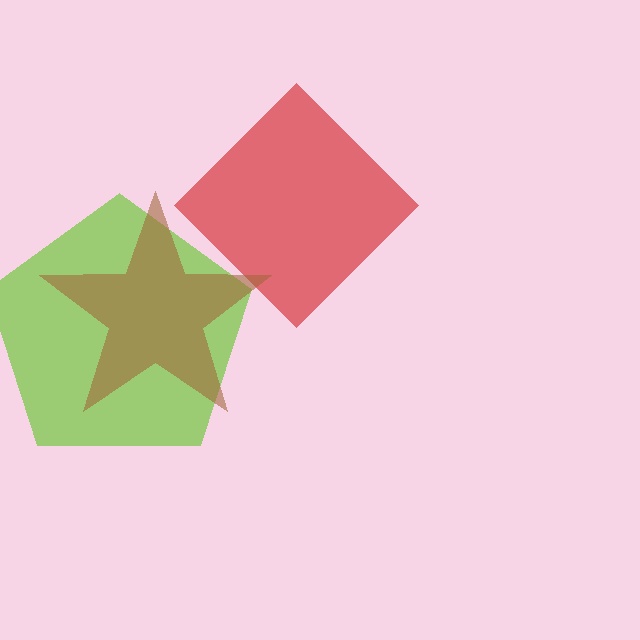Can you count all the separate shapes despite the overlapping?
Yes, there are 3 separate shapes.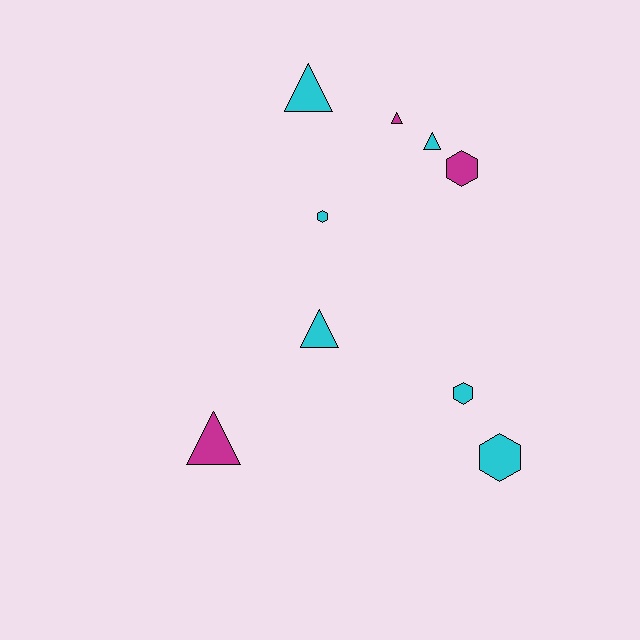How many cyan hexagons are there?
There are 3 cyan hexagons.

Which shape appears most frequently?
Triangle, with 5 objects.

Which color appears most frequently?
Cyan, with 6 objects.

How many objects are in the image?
There are 9 objects.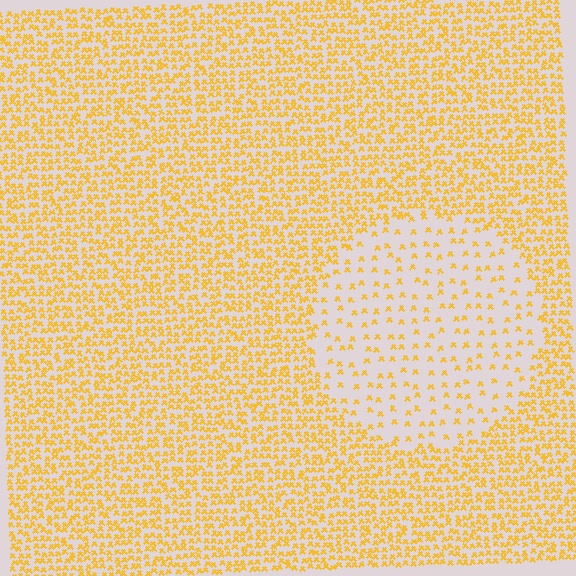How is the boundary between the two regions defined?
The boundary is defined by a change in element density (approximately 3.0x ratio). All elements are the same color, size, and shape.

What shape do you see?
I see a circle.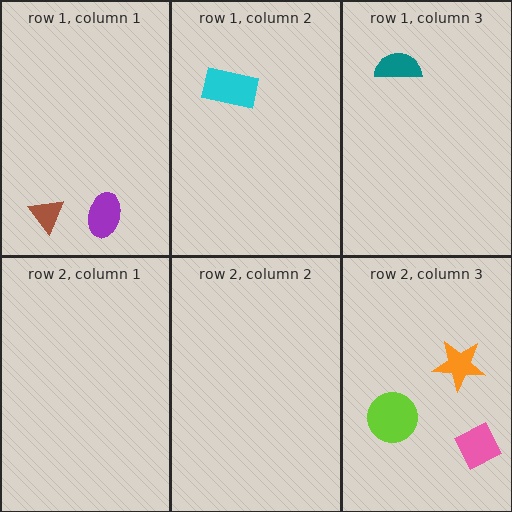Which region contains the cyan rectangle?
The row 1, column 2 region.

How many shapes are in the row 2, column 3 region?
3.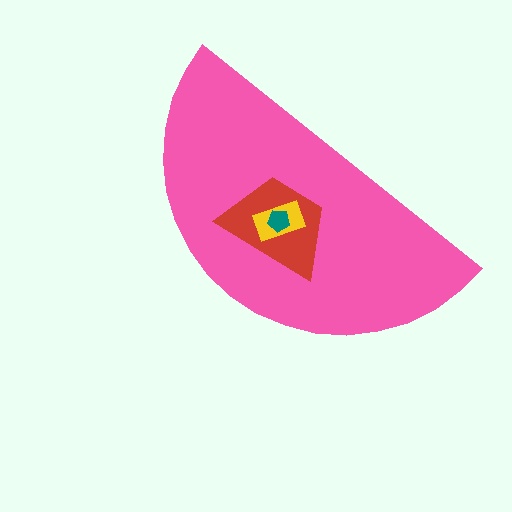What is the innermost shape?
The teal pentagon.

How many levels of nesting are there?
4.